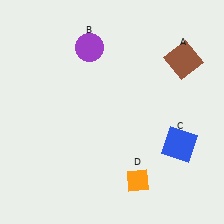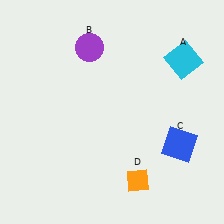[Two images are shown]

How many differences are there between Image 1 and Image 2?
There is 1 difference between the two images.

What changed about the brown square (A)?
In Image 1, A is brown. In Image 2, it changed to cyan.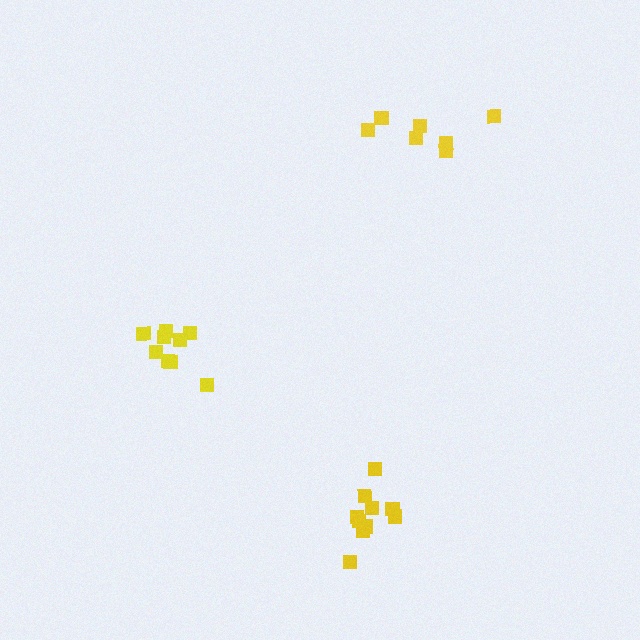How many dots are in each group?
Group 1: 9 dots, Group 2: 7 dots, Group 3: 10 dots (26 total).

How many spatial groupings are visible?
There are 3 spatial groupings.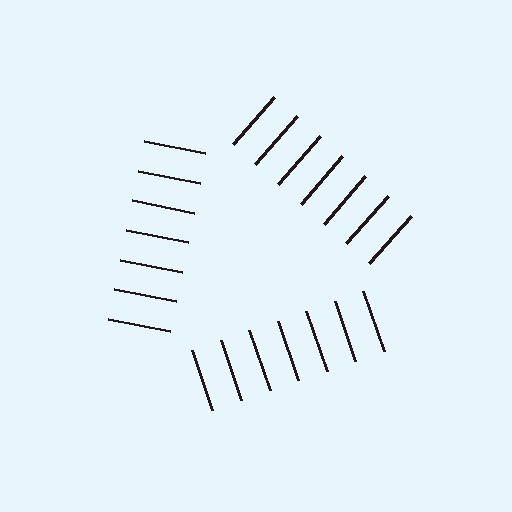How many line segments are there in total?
21 — 7 along each of the 3 edges.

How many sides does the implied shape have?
3 sides — the line-ends trace a triangle.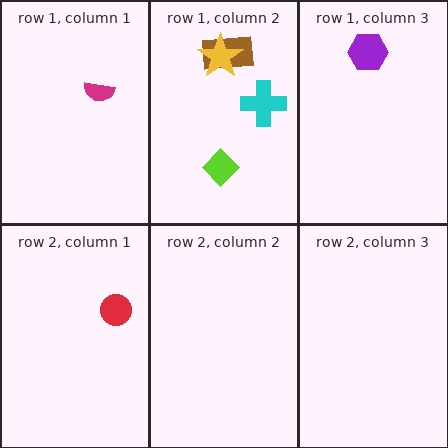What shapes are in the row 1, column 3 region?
The purple hexagon.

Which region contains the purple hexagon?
The row 1, column 3 region.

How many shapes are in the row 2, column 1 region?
1.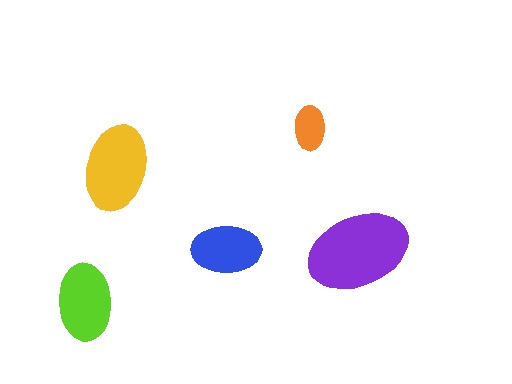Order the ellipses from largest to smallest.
the purple one, the yellow one, the lime one, the blue one, the orange one.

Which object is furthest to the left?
The lime ellipse is leftmost.